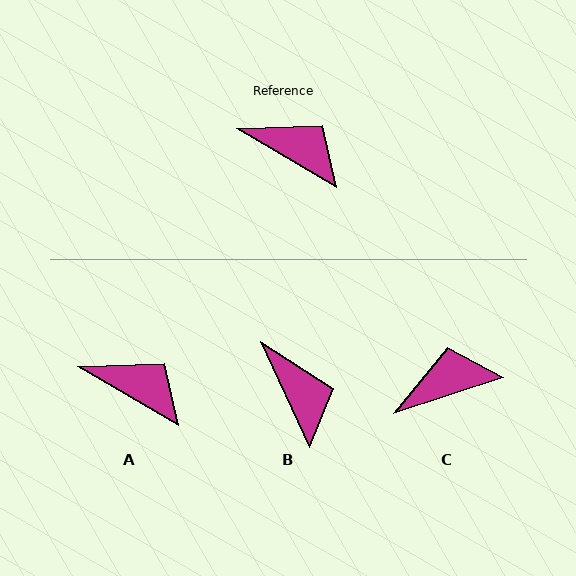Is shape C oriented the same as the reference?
No, it is off by about 49 degrees.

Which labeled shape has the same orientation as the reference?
A.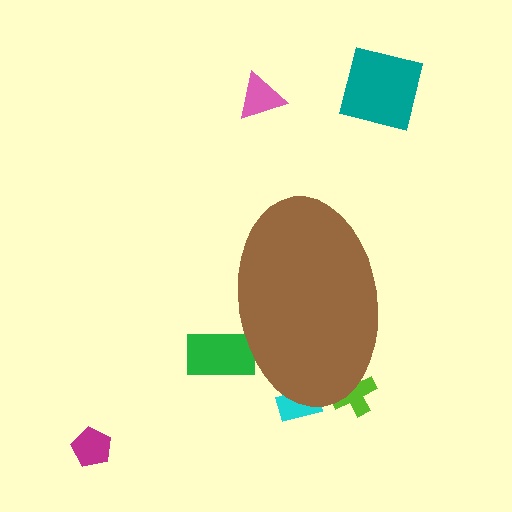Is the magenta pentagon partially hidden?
No, the magenta pentagon is fully visible.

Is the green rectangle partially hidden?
Yes, the green rectangle is partially hidden behind the brown ellipse.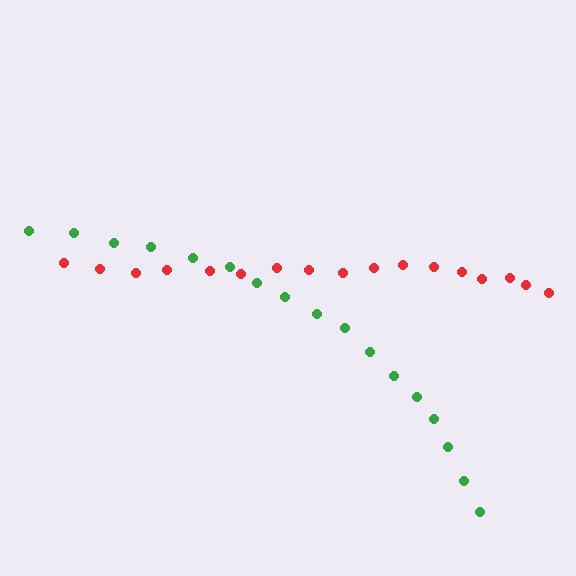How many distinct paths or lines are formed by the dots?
There are 2 distinct paths.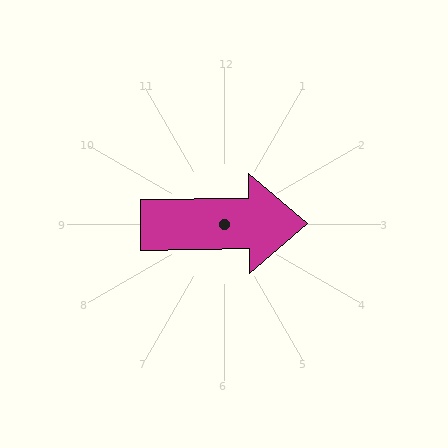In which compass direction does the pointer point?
East.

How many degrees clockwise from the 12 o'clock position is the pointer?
Approximately 89 degrees.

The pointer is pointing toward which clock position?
Roughly 3 o'clock.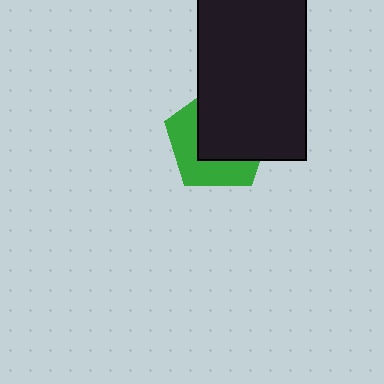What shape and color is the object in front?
The object in front is a black rectangle.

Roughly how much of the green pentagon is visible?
A small part of it is visible (roughly 42%).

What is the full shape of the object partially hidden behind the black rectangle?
The partially hidden object is a green pentagon.